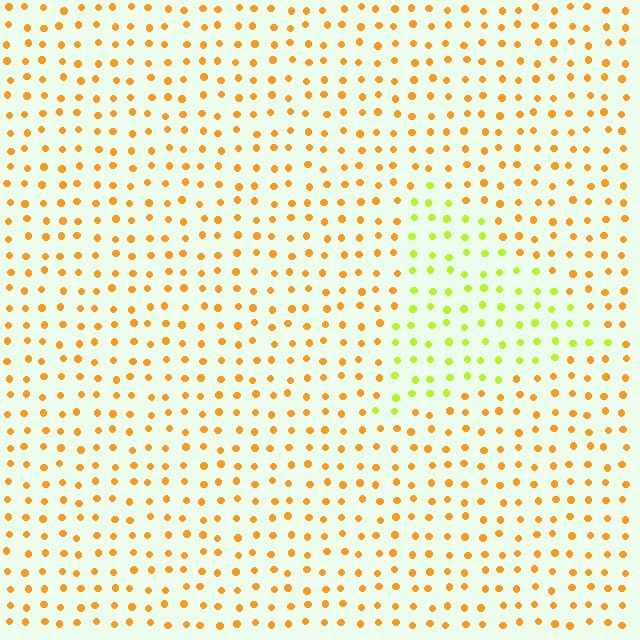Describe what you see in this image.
The image is filled with small orange elements in a uniform arrangement. A triangle-shaped region is visible where the elements are tinted to a slightly different hue, forming a subtle color boundary.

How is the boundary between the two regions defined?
The boundary is defined purely by a slight shift in hue (about 46 degrees). Spacing, size, and orientation are identical on both sides.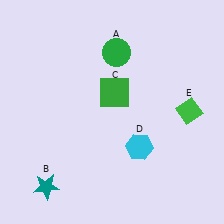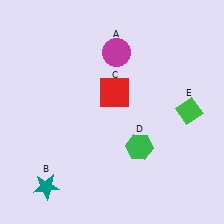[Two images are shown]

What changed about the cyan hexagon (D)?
In Image 1, D is cyan. In Image 2, it changed to green.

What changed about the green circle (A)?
In Image 1, A is green. In Image 2, it changed to magenta.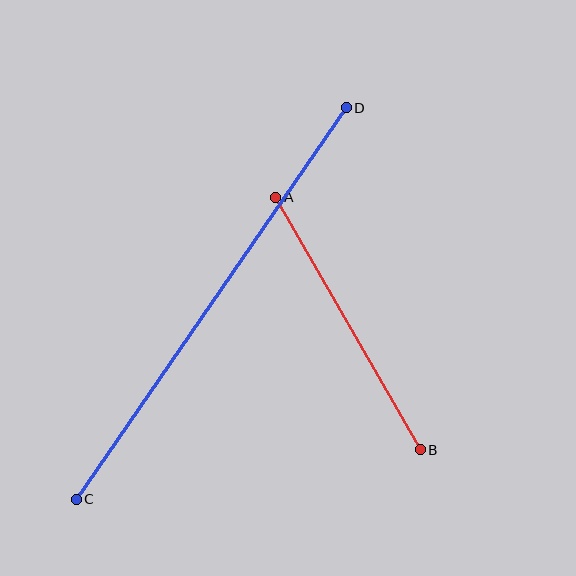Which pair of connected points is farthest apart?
Points C and D are farthest apart.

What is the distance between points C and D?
The distance is approximately 475 pixels.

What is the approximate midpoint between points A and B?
The midpoint is at approximately (348, 324) pixels.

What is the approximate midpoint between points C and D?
The midpoint is at approximately (211, 303) pixels.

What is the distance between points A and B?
The distance is approximately 291 pixels.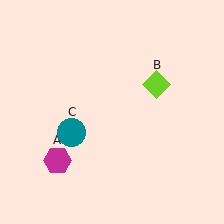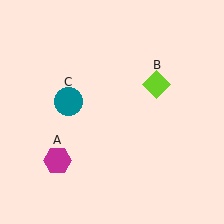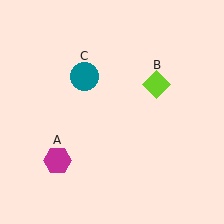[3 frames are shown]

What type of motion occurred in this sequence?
The teal circle (object C) rotated clockwise around the center of the scene.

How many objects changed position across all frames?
1 object changed position: teal circle (object C).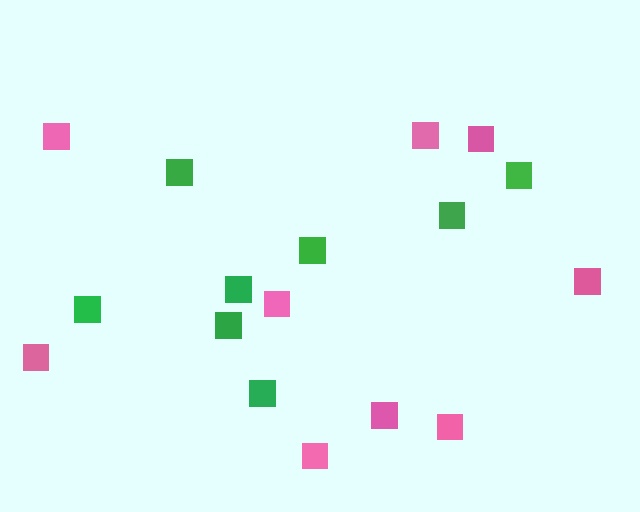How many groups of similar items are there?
There are 2 groups: one group of green squares (8) and one group of pink squares (9).